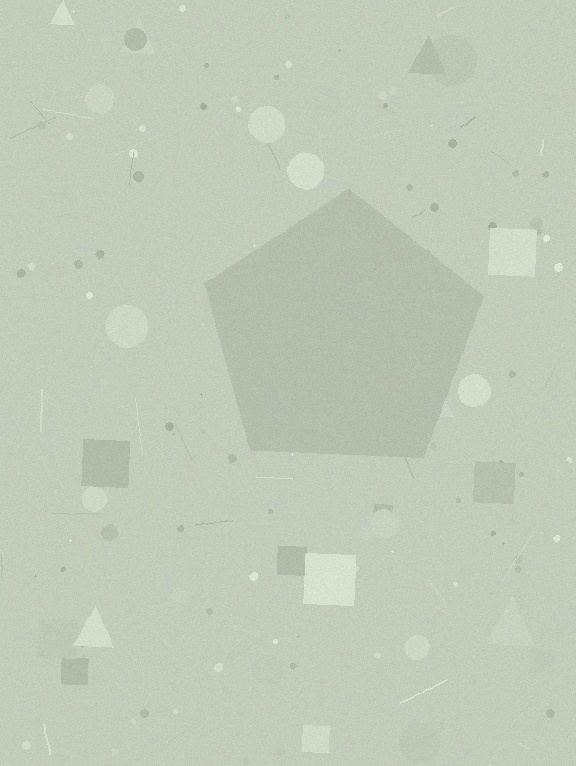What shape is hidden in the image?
A pentagon is hidden in the image.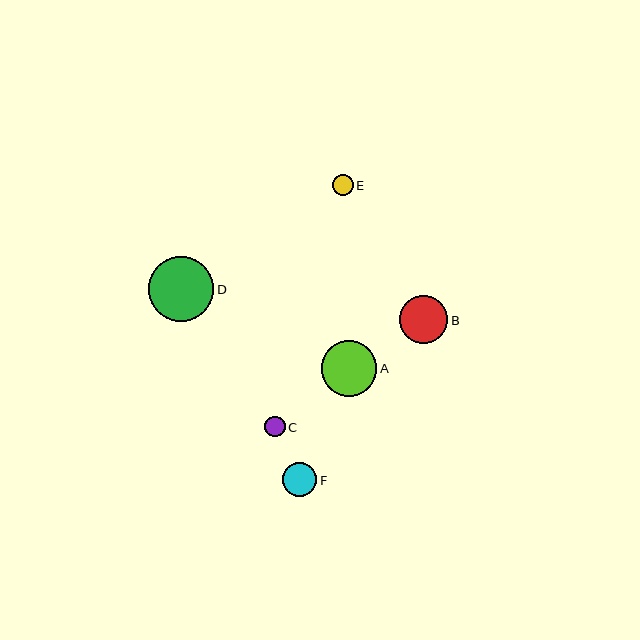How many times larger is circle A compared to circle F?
Circle A is approximately 1.6 times the size of circle F.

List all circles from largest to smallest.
From largest to smallest: D, A, B, F, E, C.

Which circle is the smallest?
Circle C is the smallest with a size of approximately 21 pixels.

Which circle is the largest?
Circle D is the largest with a size of approximately 65 pixels.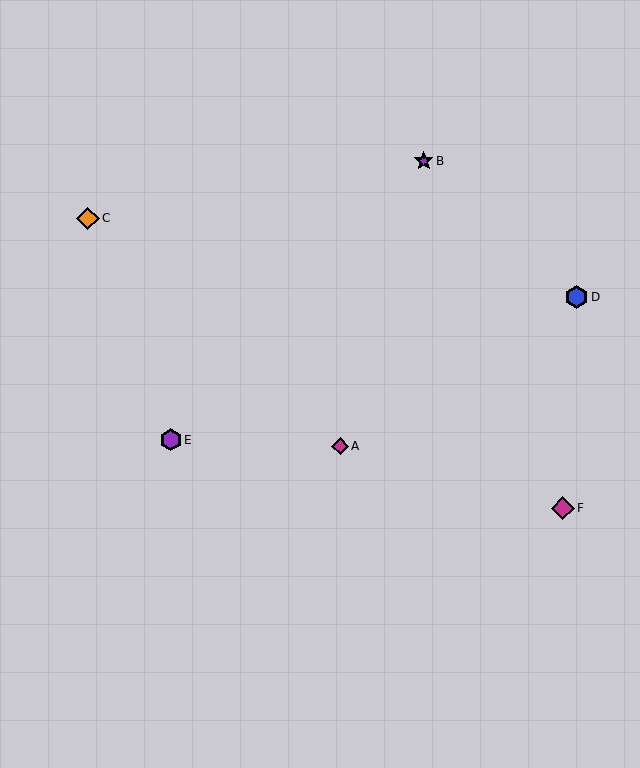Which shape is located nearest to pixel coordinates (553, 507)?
The magenta diamond (labeled F) at (563, 508) is nearest to that location.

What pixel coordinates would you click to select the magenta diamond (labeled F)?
Click at (563, 508) to select the magenta diamond F.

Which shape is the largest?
The magenta diamond (labeled F) is the largest.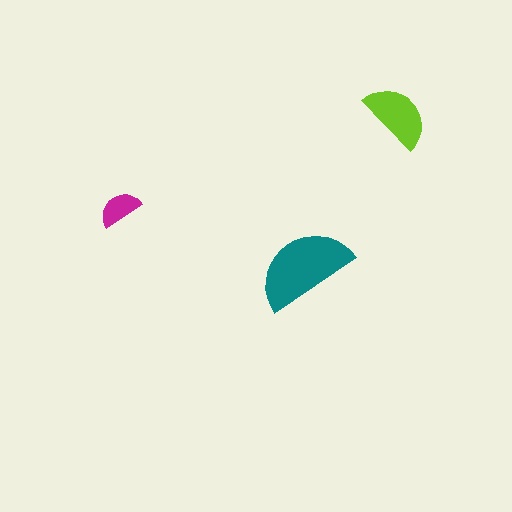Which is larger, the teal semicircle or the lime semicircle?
The teal one.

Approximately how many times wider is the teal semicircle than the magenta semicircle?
About 2.5 times wider.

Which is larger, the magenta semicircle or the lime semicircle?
The lime one.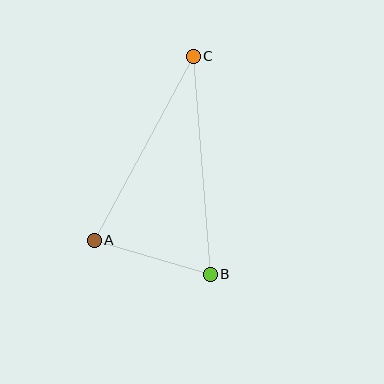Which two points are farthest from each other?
Points B and C are farthest from each other.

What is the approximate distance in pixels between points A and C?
The distance between A and C is approximately 209 pixels.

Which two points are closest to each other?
Points A and B are closest to each other.